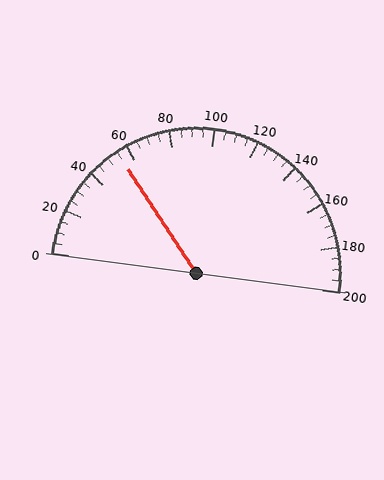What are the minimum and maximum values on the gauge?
The gauge ranges from 0 to 200.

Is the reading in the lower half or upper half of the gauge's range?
The reading is in the lower half of the range (0 to 200).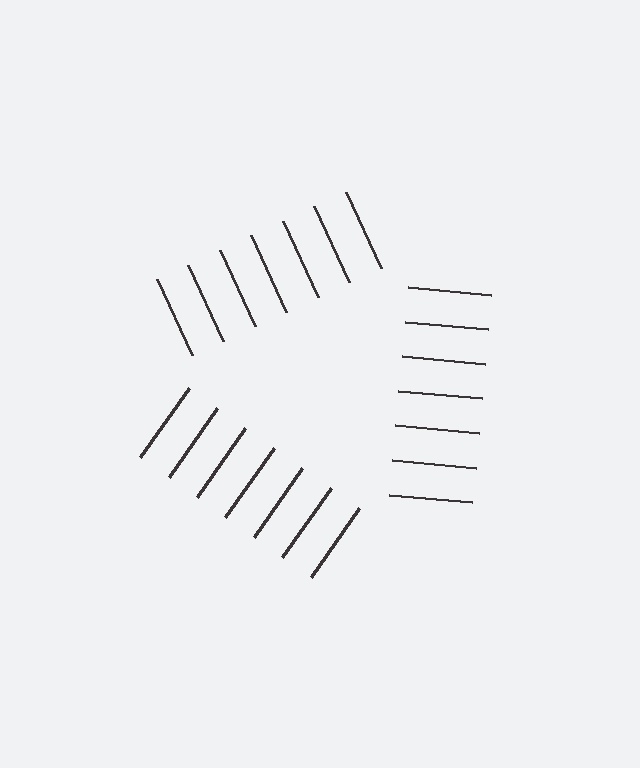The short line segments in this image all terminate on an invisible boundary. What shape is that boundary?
An illusory triangle — the line segments terminate on its edges but no continuous stroke is drawn.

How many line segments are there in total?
21 — 7 along each of the 3 edges.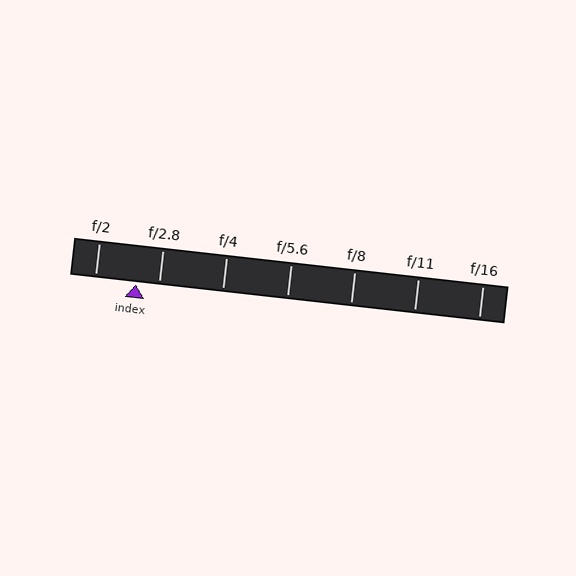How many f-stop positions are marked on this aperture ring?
There are 7 f-stop positions marked.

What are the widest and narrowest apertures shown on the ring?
The widest aperture shown is f/2 and the narrowest is f/16.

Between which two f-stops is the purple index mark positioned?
The index mark is between f/2 and f/2.8.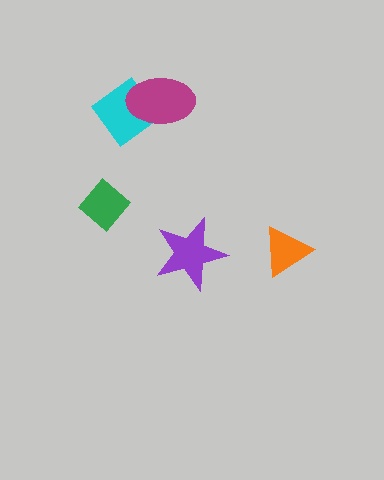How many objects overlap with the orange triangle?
0 objects overlap with the orange triangle.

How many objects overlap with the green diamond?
0 objects overlap with the green diamond.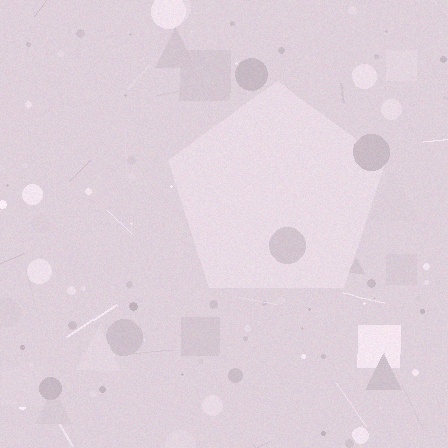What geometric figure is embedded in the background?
A pentagon is embedded in the background.